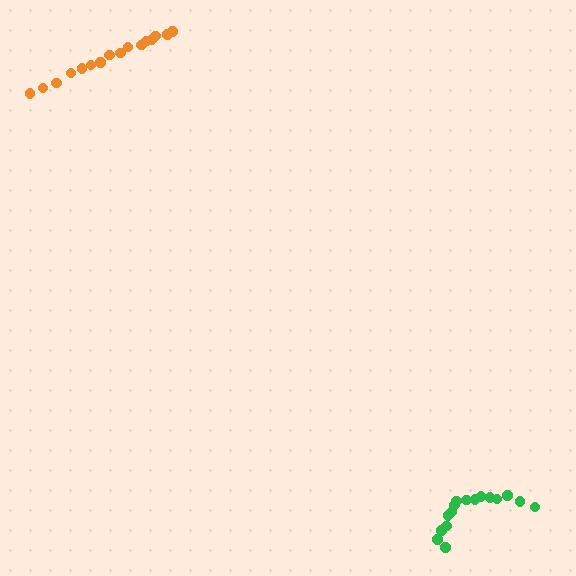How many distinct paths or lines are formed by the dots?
There are 2 distinct paths.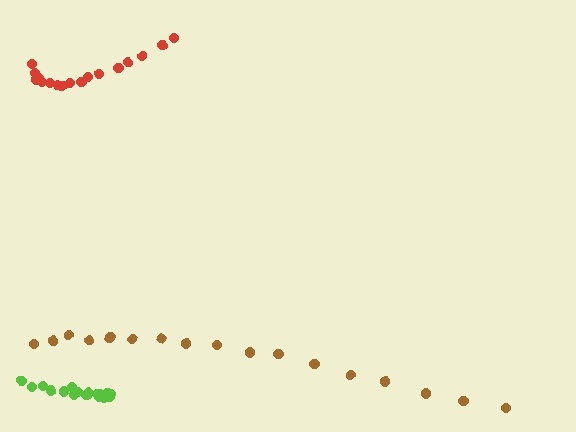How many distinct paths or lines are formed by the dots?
There are 3 distinct paths.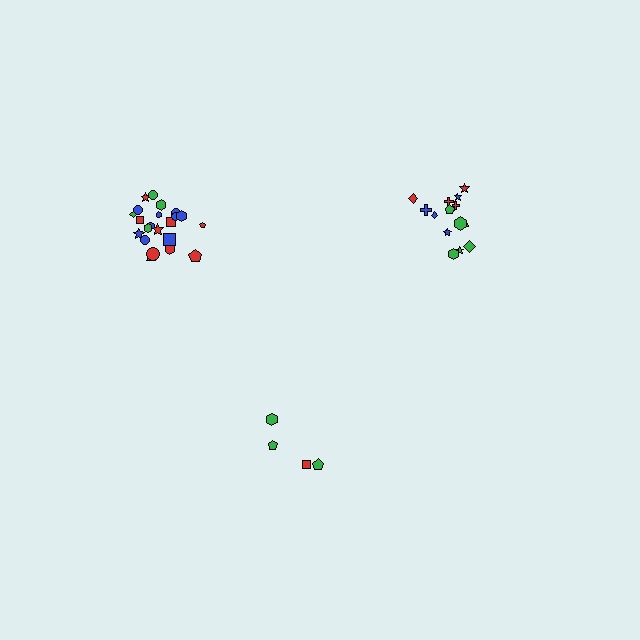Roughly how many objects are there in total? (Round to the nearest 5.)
Roughly 40 objects in total.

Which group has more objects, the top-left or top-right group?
The top-left group.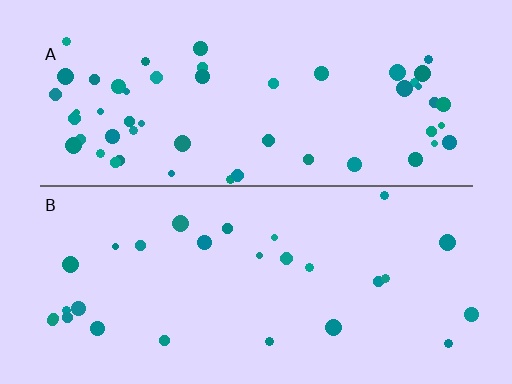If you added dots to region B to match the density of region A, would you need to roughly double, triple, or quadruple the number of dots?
Approximately double.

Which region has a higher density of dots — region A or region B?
A (the top).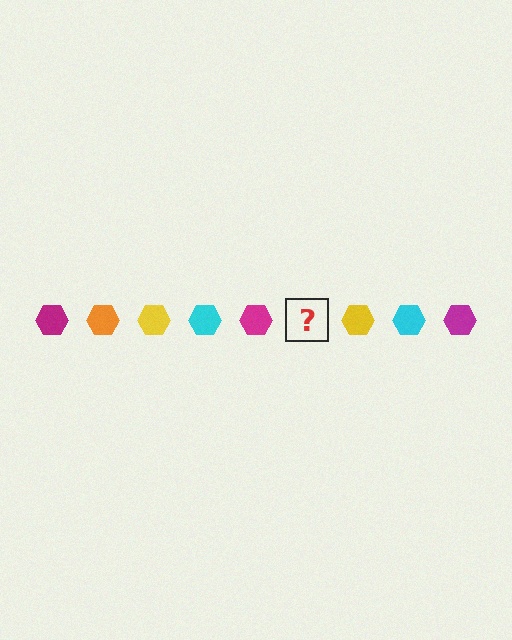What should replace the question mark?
The question mark should be replaced with an orange hexagon.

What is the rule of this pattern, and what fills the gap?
The rule is that the pattern cycles through magenta, orange, yellow, cyan hexagons. The gap should be filled with an orange hexagon.